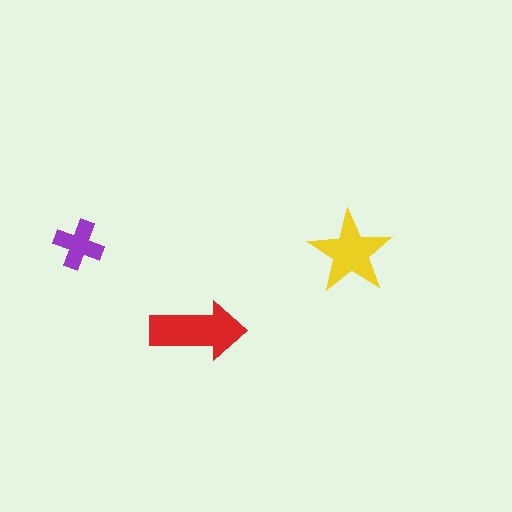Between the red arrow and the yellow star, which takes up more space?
The red arrow.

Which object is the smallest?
The purple cross.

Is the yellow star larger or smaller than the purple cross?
Larger.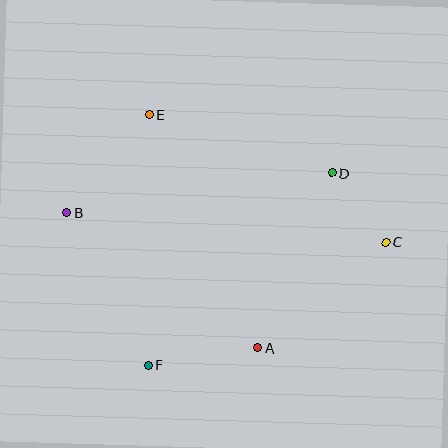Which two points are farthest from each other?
Points B and C are farthest from each other.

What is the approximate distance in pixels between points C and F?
The distance between C and F is approximately 268 pixels.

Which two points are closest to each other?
Points C and D are closest to each other.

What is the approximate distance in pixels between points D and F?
The distance between D and F is approximately 266 pixels.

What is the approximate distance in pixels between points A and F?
The distance between A and F is approximately 111 pixels.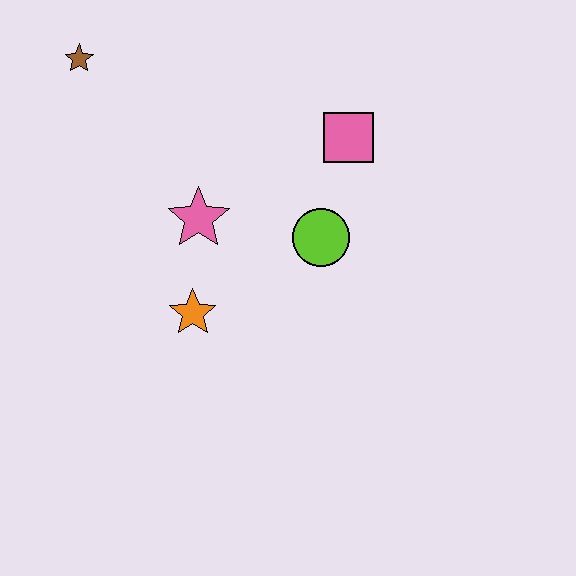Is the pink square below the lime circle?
No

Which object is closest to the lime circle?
The pink square is closest to the lime circle.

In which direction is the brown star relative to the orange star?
The brown star is above the orange star.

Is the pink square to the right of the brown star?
Yes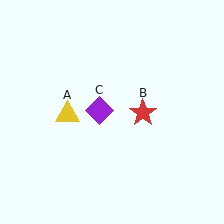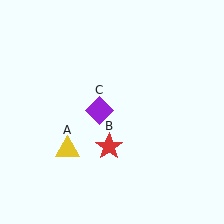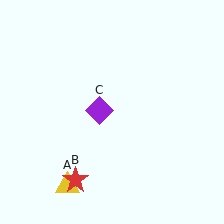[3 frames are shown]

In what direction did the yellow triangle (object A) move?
The yellow triangle (object A) moved down.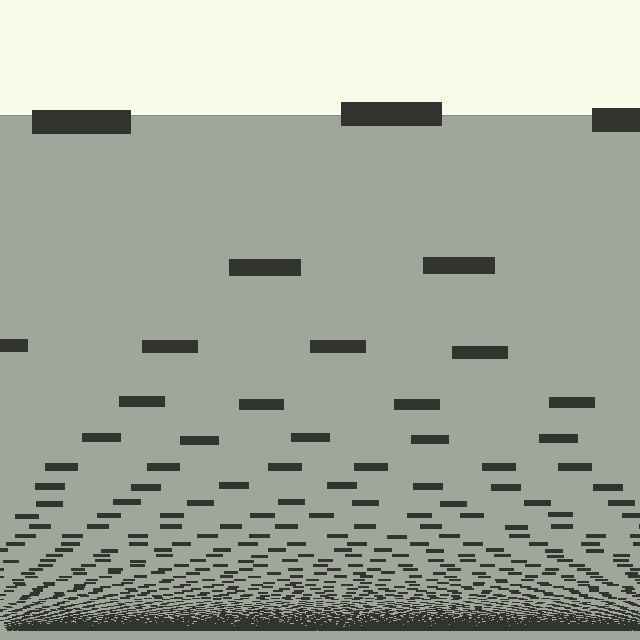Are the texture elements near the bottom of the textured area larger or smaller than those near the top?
Smaller. The gradient is inverted — elements near the bottom are smaller and denser.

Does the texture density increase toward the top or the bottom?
Density increases toward the bottom.